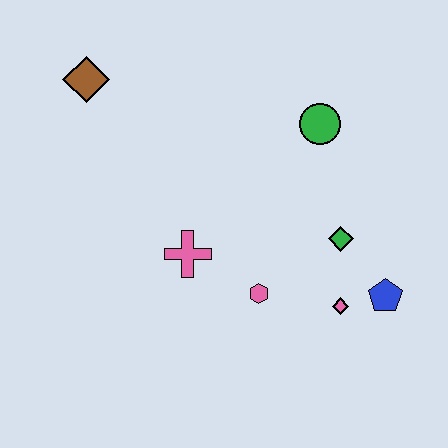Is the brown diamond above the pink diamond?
Yes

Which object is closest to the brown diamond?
The pink cross is closest to the brown diamond.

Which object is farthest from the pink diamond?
The brown diamond is farthest from the pink diamond.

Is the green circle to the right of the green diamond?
No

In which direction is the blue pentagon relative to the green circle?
The blue pentagon is below the green circle.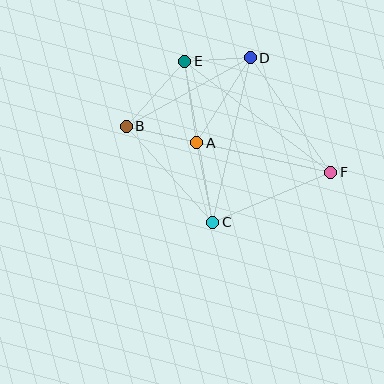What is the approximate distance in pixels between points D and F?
The distance between D and F is approximately 140 pixels.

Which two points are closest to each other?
Points D and E are closest to each other.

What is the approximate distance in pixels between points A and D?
The distance between A and D is approximately 101 pixels.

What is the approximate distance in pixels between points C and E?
The distance between C and E is approximately 164 pixels.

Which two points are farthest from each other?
Points B and F are farthest from each other.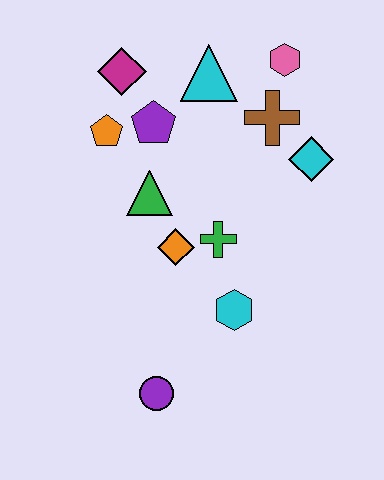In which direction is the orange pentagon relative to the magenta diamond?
The orange pentagon is below the magenta diamond.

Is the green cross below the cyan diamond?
Yes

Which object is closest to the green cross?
The orange diamond is closest to the green cross.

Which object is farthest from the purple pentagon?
The purple circle is farthest from the purple pentagon.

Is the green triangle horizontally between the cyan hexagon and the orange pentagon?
Yes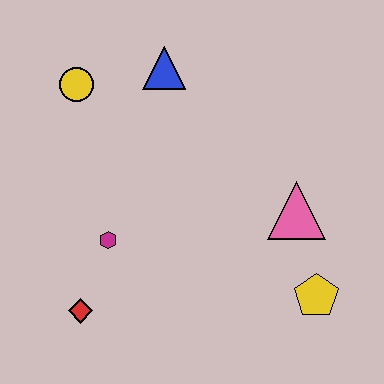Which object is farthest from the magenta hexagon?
The yellow pentagon is farthest from the magenta hexagon.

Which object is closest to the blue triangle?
The yellow circle is closest to the blue triangle.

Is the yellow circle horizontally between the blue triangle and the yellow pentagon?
No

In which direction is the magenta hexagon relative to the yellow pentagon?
The magenta hexagon is to the left of the yellow pentagon.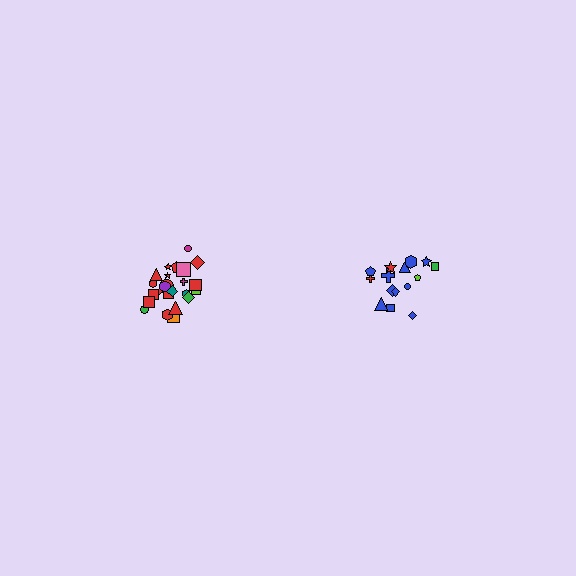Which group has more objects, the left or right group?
The left group.